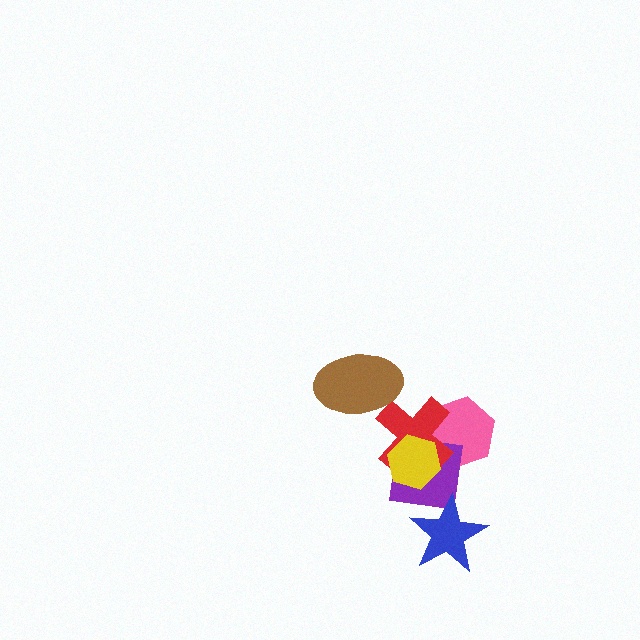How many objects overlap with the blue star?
1 object overlaps with the blue star.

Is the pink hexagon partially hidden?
Yes, it is partially covered by another shape.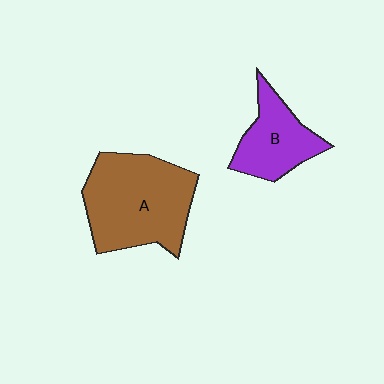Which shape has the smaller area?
Shape B (purple).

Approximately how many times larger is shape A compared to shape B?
Approximately 1.8 times.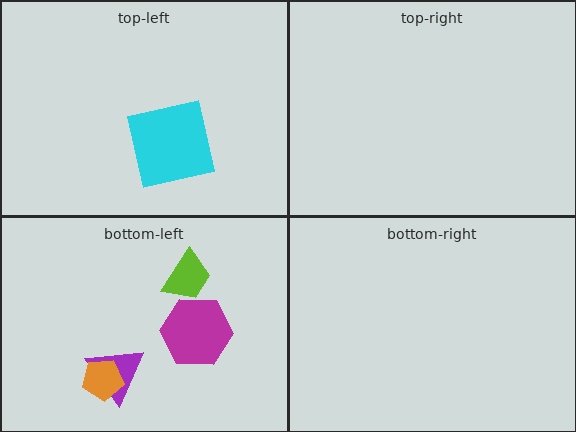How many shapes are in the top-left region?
1.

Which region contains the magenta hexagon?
The bottom-left region.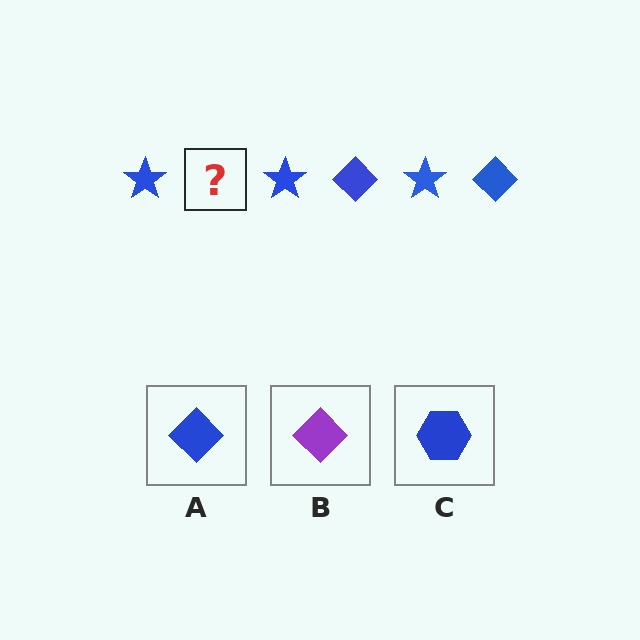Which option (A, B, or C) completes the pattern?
A.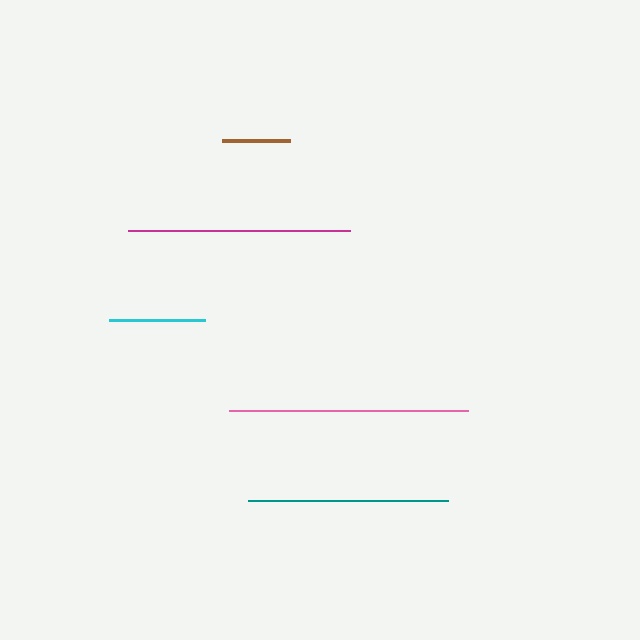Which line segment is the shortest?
The brown line is the shortest at approximately 68 pixels.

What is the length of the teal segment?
The teal segment is approximately 200 pixels long.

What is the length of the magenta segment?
The magenta segment is approximately 222 pixels long.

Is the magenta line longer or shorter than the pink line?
The pink line is longer than the magenta line.